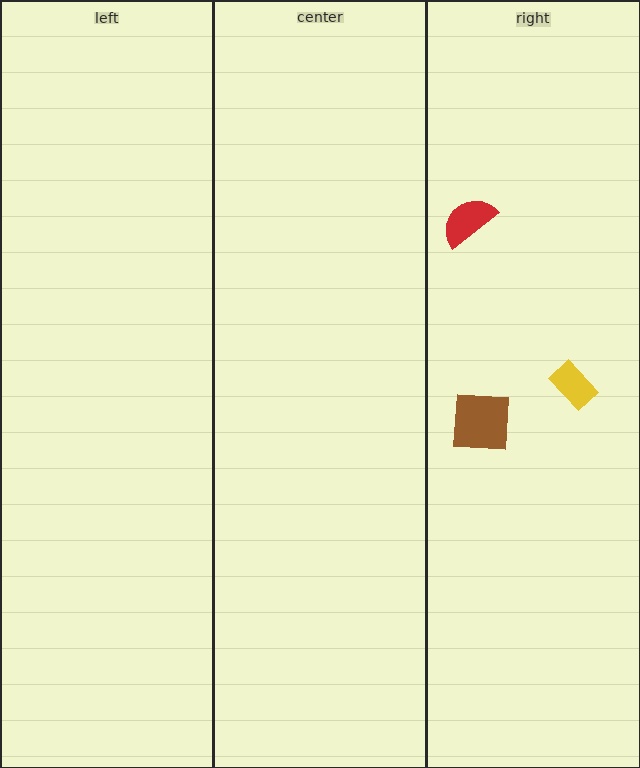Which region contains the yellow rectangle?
The right region.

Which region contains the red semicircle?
The right region.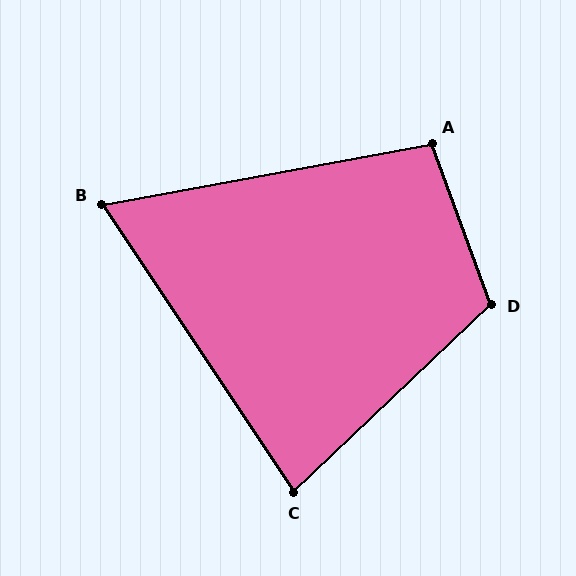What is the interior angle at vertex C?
Approximately 80 degrees (acute).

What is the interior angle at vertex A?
Approximately 100 degrees (obtuse).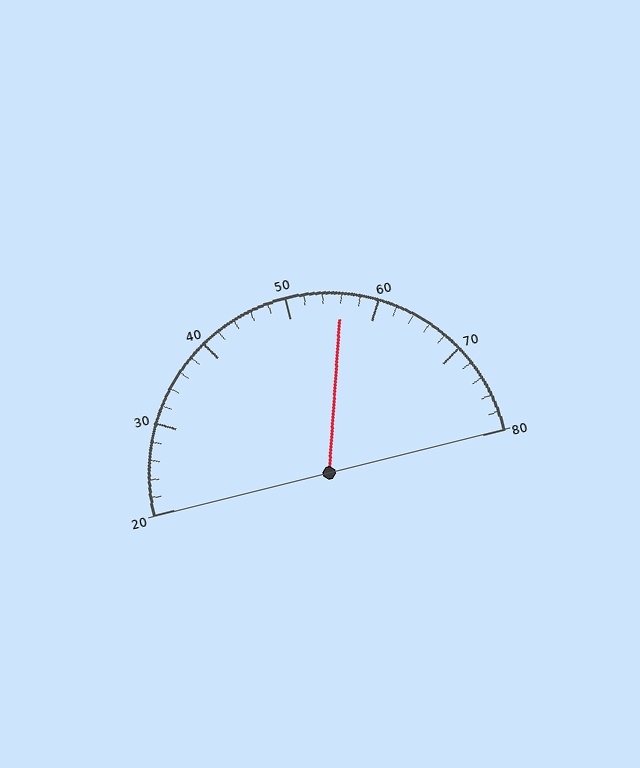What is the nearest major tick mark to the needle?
The nearest major tick mark is 60.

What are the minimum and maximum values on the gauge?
The gauge ranges from 20 to 80.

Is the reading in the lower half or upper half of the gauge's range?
The reading is in the upper half of the range (20 to 80).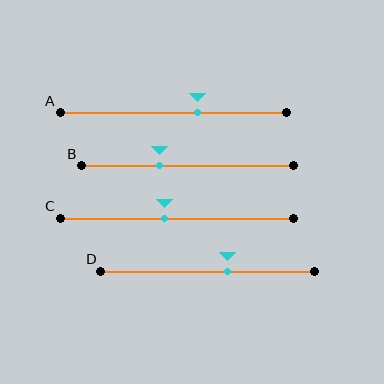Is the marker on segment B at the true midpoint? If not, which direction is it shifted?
No, the marker on segment B is shifted to the left by about 13% of the segment length.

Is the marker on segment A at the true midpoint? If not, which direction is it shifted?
No, the marker on segment A is shifted to the right by about 11% of the segment length.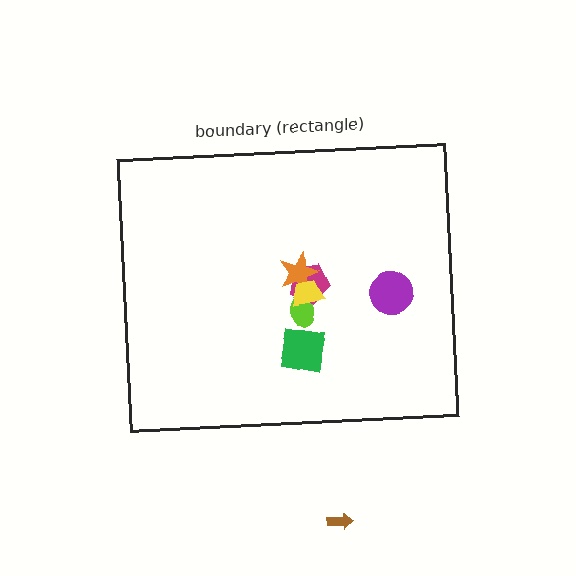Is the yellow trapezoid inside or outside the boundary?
Inside.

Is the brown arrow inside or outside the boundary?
Outside.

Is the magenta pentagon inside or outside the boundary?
Inside.